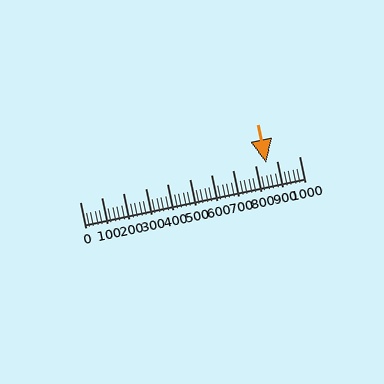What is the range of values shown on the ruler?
The ruler shows values from 0 to 1000.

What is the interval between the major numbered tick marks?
The major tick marks are spaced 100 units apart.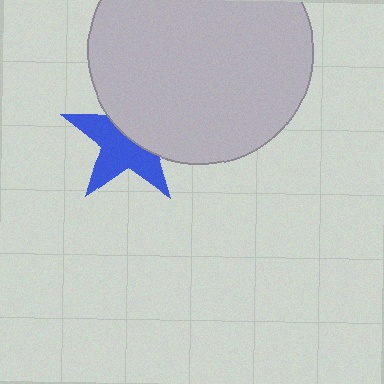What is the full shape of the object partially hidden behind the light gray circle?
The partially hidden object is a blue star.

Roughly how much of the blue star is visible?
About half of it is visible (roughly 56%).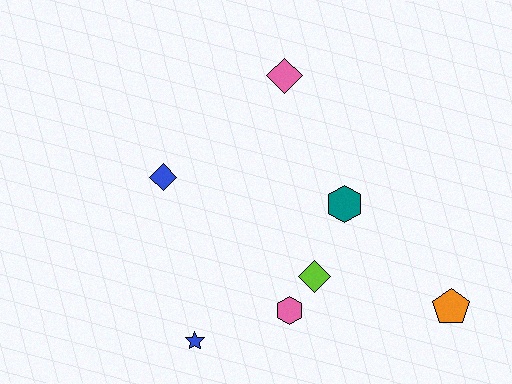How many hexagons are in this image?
There are 2 hexagons.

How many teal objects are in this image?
There is 1 teal object.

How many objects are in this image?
There are 7 objects.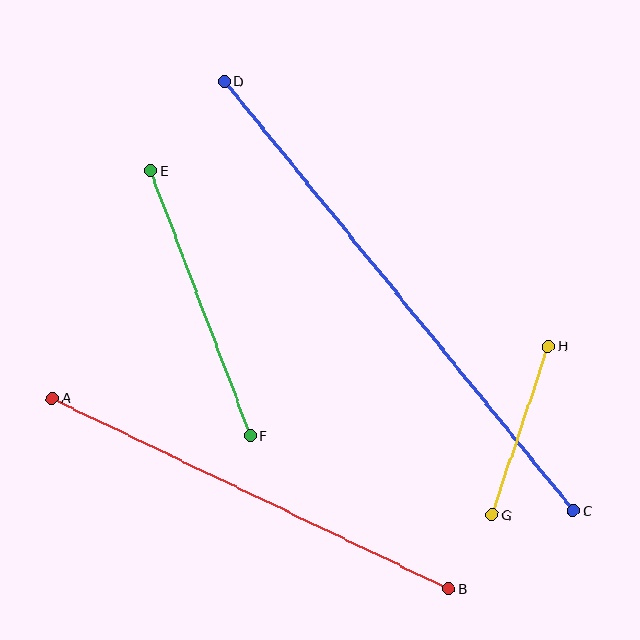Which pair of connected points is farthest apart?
Points C and D are farthest apart.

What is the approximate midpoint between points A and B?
The midpoint is at approximately (251, 494) pixels.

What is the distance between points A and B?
The distance is approximately 440 pixels.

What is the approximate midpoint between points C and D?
The midpoint is at approximately (399, 296) pixels.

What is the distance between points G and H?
The distance is approximately 177 pixels.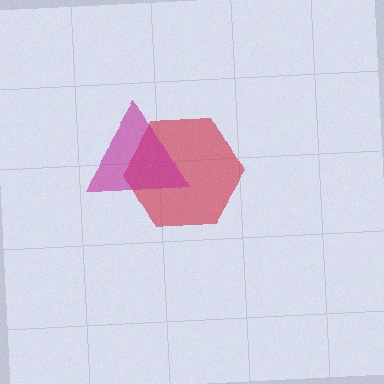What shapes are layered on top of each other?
The layered shapes are: a red hexagon, a magenta triangle.